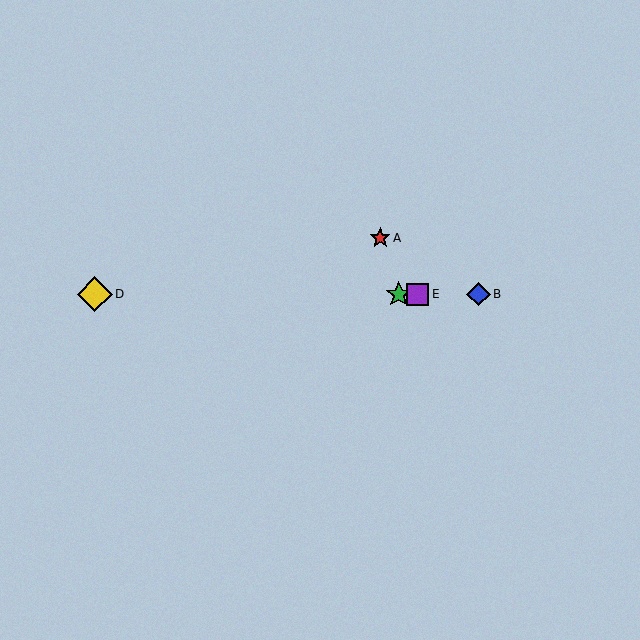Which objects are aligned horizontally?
Objects B, C, D, E are aligned horizontally.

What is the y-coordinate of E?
Object E is at y≈294.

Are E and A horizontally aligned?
No, E is at y≈294 and A is at y≈238.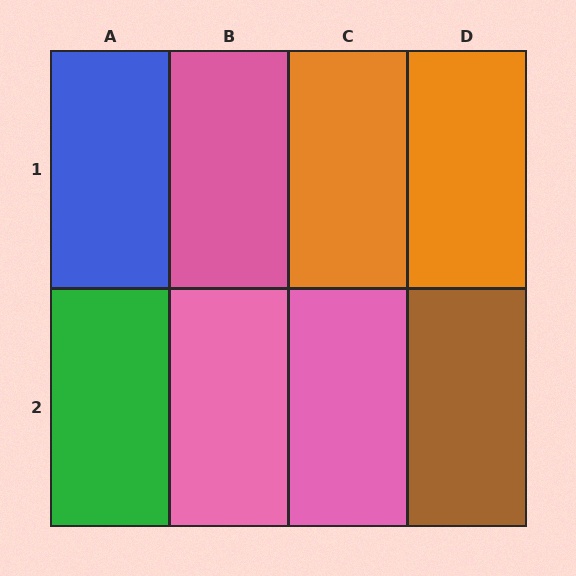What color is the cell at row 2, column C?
Pink.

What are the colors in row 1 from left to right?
Blue, pink, orange, orange.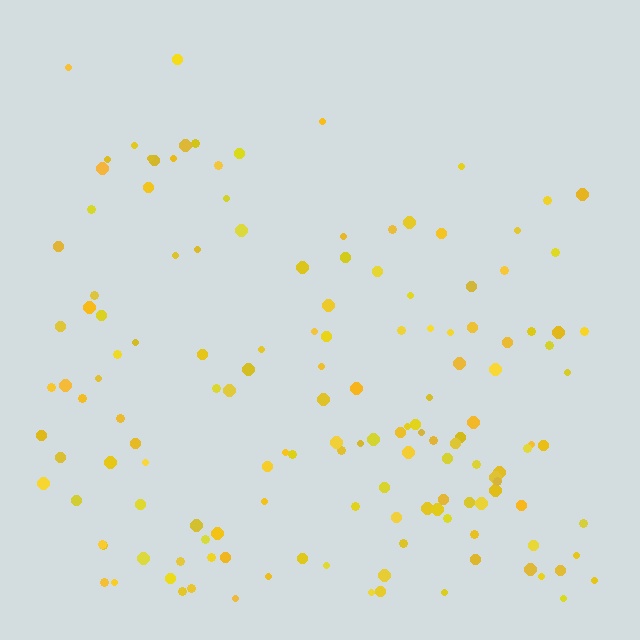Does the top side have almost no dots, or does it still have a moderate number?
Still a moderate number, just noticeably fewer than the bottom.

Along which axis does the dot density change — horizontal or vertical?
Vertical.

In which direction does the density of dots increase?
From top to bottom, with the bottom side densest.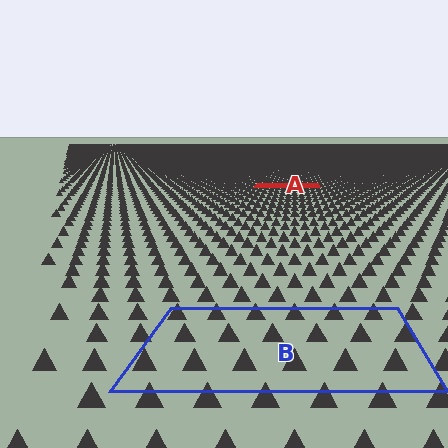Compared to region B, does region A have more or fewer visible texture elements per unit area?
Region A has more texture elements per unit area — they are packed more densely because it is farther away.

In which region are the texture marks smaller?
The texture marks are smaller in region A, because it is farther away.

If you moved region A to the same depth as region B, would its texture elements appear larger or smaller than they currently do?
They would appear larger. At a closer depth, the same texture elements are projected at a bigger on-screen size.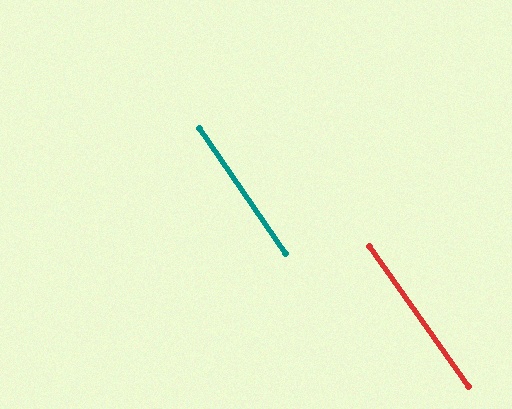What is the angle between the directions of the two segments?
Approximately 1 degree.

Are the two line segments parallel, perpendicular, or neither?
Parallel — their directions differ by only 0.9°.